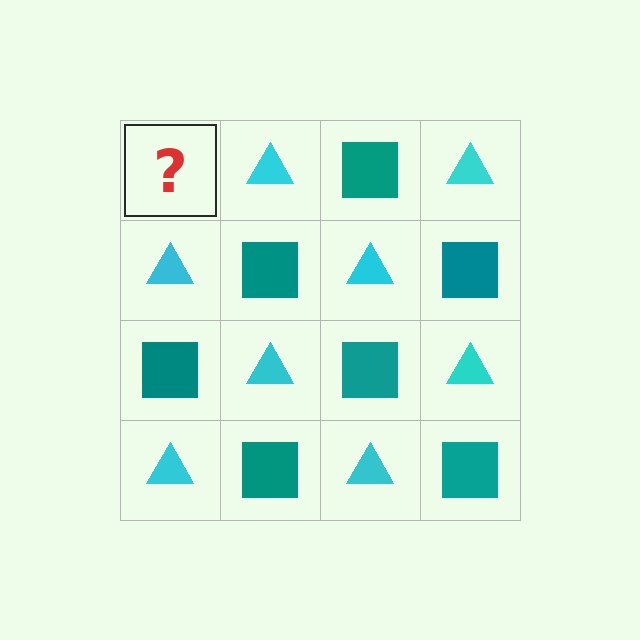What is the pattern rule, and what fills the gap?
The rule is that it alternates teal square and cyan triangle in a checkerboard pattern. The gap should be filled with a teal square.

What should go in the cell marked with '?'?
The missing cell should contain a teal square.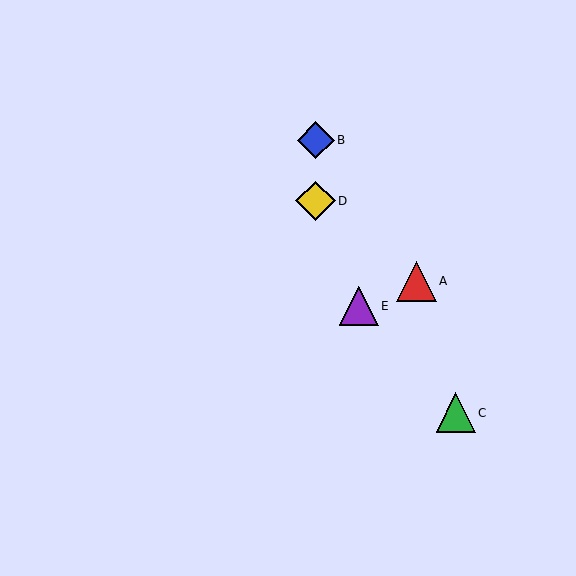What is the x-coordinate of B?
Object B is at x≈316.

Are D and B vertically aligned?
Yes, both are at x≈316.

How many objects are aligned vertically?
2 objects (B, D) are aligned vertically.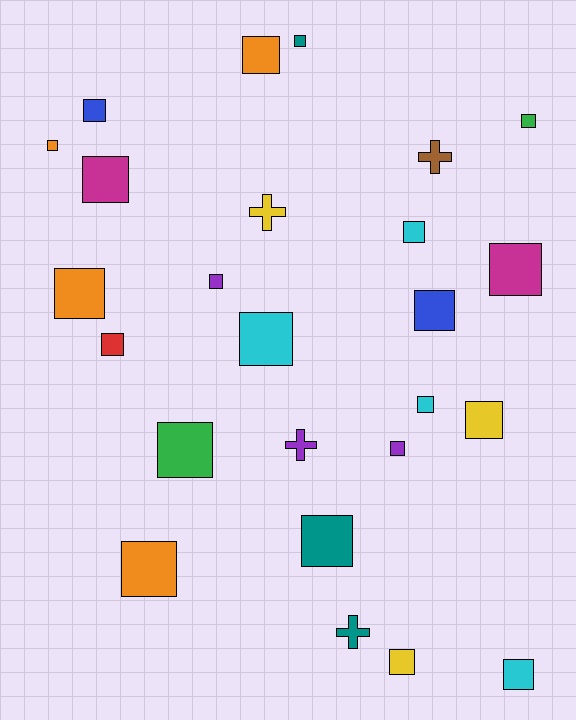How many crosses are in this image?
There are 4 crosses.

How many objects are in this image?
There are 25 objects.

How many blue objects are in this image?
There are 2 blue objects.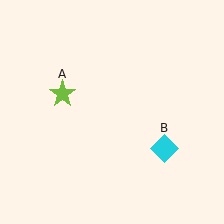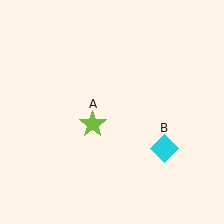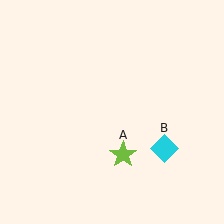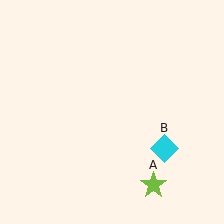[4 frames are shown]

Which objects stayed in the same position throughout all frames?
Cyan diamond (object B) remained stationary.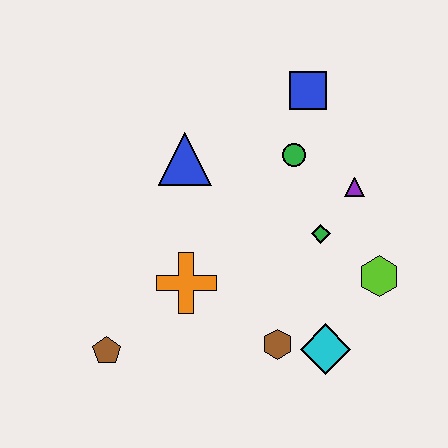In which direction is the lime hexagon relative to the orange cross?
The lime hexagon is to the right of the orange cross.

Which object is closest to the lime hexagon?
The green diamond is closest to the lime hexagon.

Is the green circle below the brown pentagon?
No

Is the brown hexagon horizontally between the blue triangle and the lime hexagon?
Yes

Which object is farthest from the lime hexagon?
The brown pentagon is farthest from the lime hexagon.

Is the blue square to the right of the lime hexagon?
No